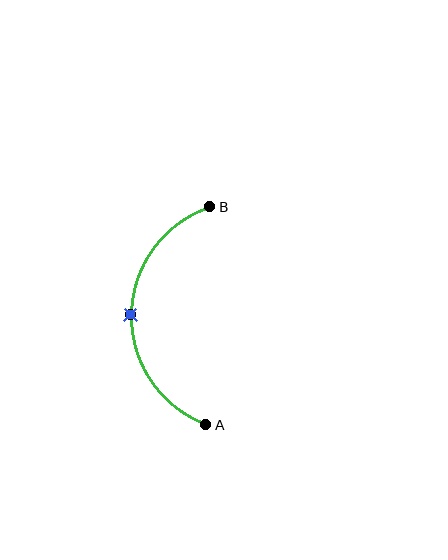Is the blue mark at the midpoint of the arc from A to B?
Yes. The blue mark lies on the arc at equal arc-length from both A and B — it is the arc midpoint.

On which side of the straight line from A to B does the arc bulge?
The arc bulges to the left of the straight line connecting A and B.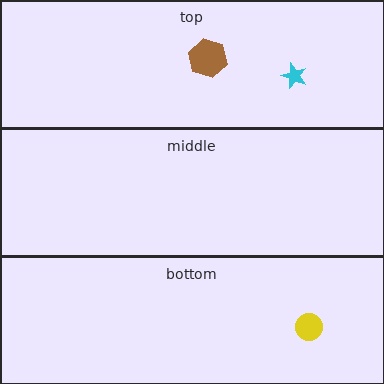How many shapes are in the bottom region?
1.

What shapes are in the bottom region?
The yellow circle.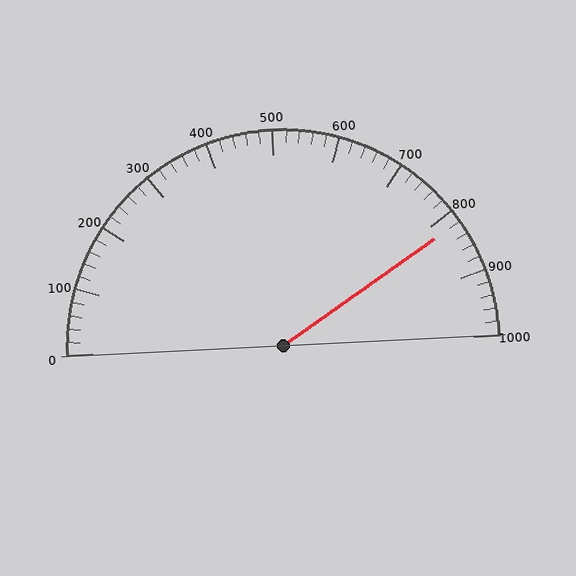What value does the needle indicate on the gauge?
The needle indicates approximately 820.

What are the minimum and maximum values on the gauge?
The gauge ranges from 0 to 1000.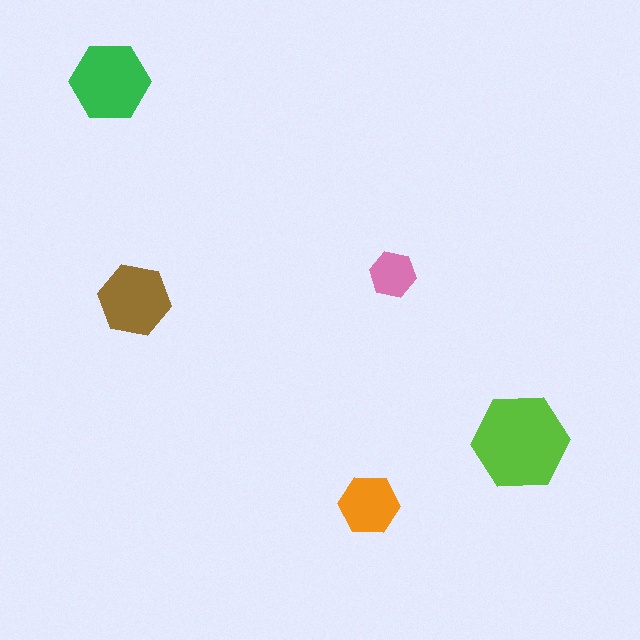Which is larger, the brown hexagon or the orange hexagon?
The brown one.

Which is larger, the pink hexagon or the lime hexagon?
The lime one.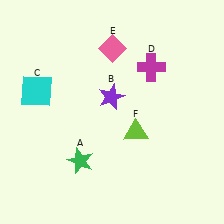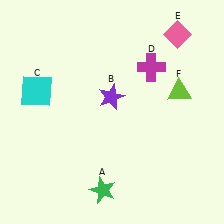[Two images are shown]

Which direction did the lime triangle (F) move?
The lime triangle (F) moved right.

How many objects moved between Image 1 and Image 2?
3 objects moved between the two images.